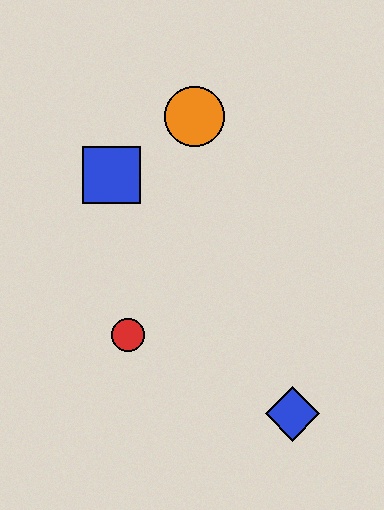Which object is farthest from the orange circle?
The blue diamond is farthest from the orange circle.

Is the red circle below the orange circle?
Yes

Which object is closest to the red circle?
The blue square is closest to the red circle.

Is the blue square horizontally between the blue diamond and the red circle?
No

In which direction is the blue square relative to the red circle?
The blue square is above the red circle.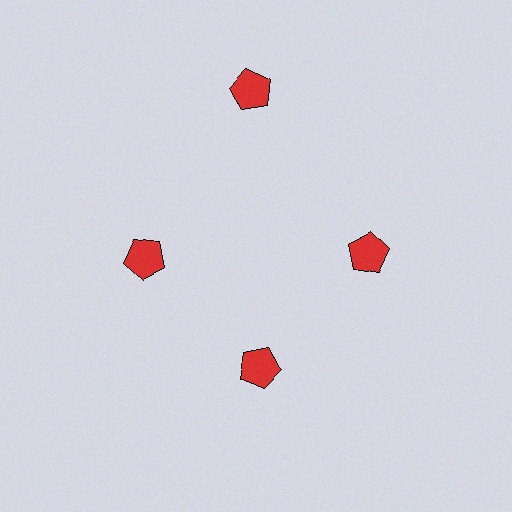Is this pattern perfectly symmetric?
No. The 4 red pentagons are arranged in a ring, but one element near the 12 o'clock position is pushed outward from the center, breaking the 4-fold rotational symmetry.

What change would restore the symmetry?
The symmetry would be restored by moving it inward, back onto the ring so that all 4 pentagons sit at equal angles and equal distance from the center.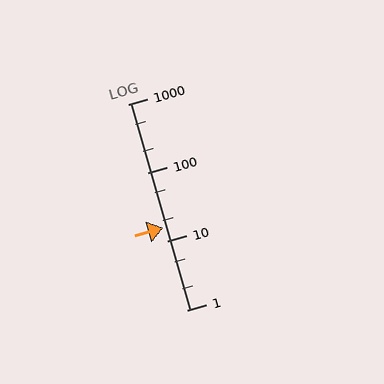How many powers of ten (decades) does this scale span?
The scale spans 3 decades, from 1 to 1000.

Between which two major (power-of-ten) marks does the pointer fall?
The pointer is between 10 and 100.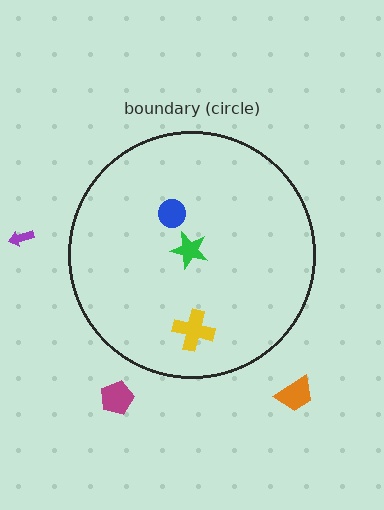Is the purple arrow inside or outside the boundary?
Outside.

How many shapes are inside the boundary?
3 inside, 3 outside.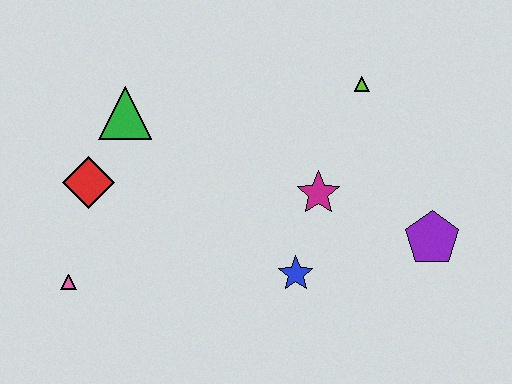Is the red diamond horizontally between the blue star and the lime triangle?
No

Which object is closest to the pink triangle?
The red diamond is closest to the pink triangle.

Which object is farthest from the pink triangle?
The purple pentagon is farthest from the pink triangle.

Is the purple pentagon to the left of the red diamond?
No